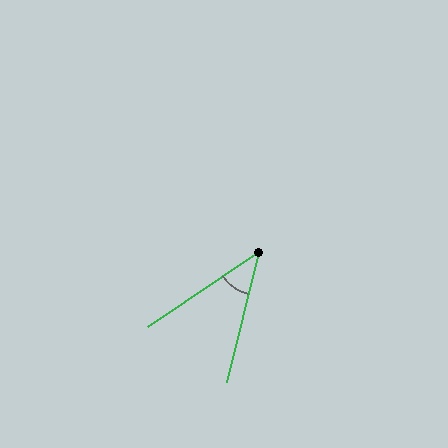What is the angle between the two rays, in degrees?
Approximately 43 degrees.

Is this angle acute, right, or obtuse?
It is acute.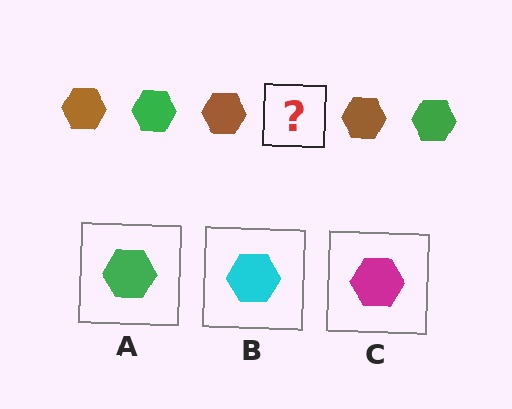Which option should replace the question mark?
Option A.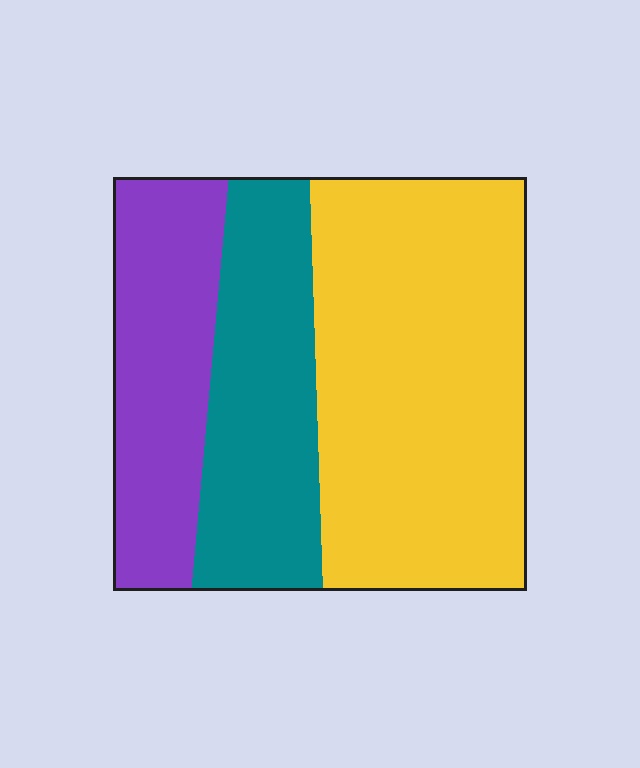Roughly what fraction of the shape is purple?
Purple covers about 25% of the shape.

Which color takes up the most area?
Yellow, at roughly 50%.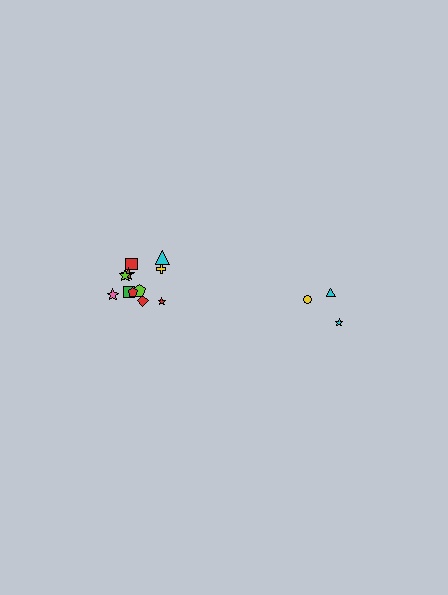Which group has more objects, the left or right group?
The left group.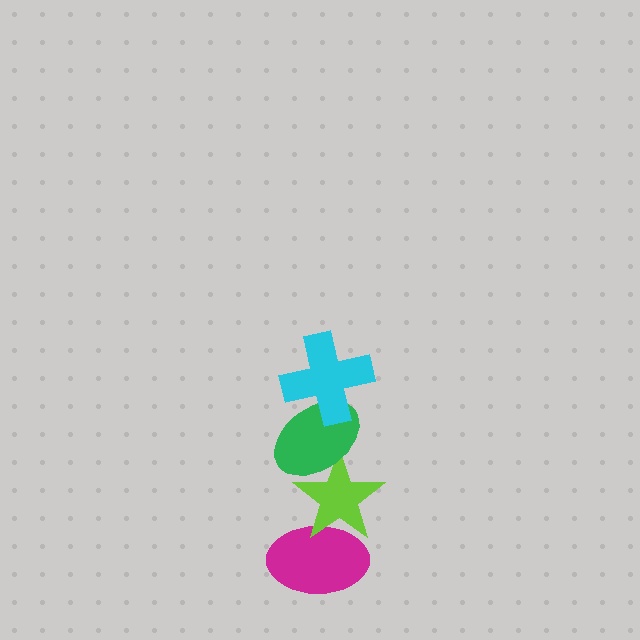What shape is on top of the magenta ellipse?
The lime star is on top of the magenta ellipse.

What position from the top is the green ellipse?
The green ellipse is 2nd from the top.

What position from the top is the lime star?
The lime star is 3rd from the top.